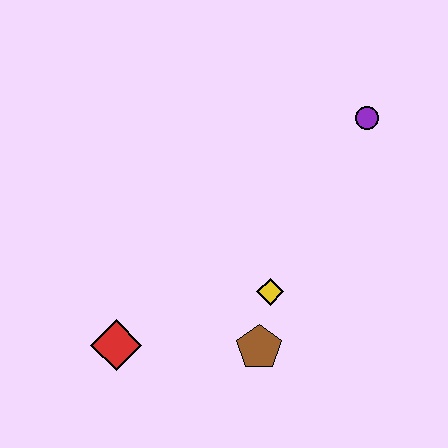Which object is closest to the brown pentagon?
The yellow diamond is closest to the brown pentagon.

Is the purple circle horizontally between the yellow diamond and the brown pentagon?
No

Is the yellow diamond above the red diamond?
Yes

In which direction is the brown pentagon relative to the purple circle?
The brown pentagon is below the purple circle.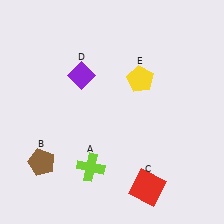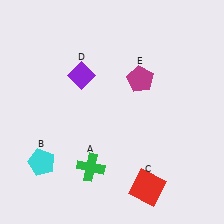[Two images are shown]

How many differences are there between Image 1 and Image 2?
There are 3 differences between the two images.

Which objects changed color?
A changed from lime to green. B changed from brown to cyan. E changed from yellow to magenta.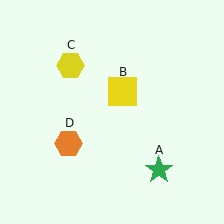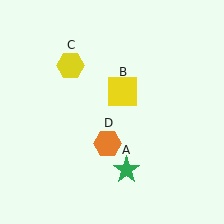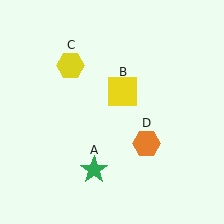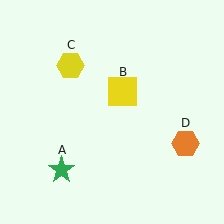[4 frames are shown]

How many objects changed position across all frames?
2 objects changed position: green star (object A), orange hexagon (object D).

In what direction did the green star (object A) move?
The green star (object A) moved left.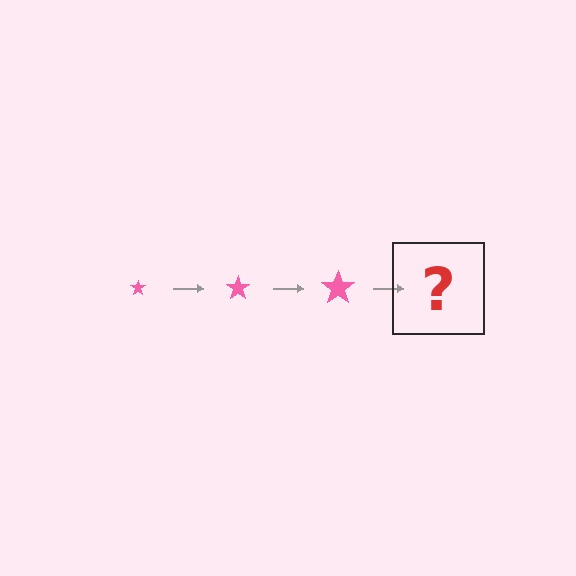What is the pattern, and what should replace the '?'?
The pattern is that the star gets progressively larger each step. The '?' should be a pink star, larger than the previous one.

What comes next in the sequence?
The next element should be a pink star, larger than the previous one.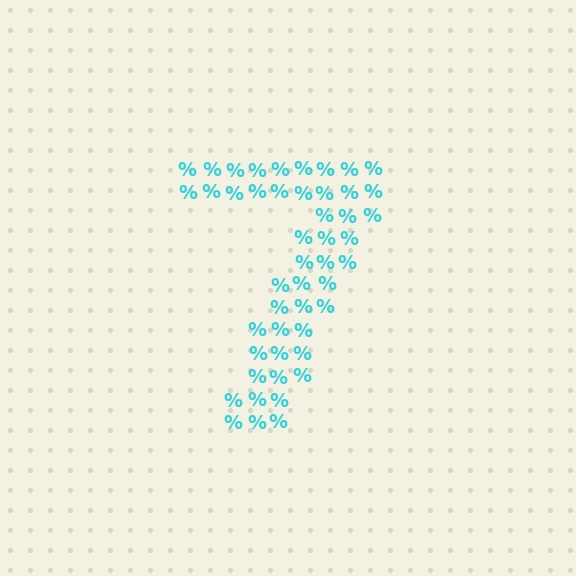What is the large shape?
The large shape is the digit 7.